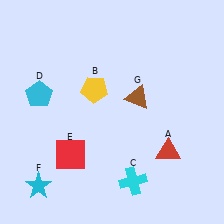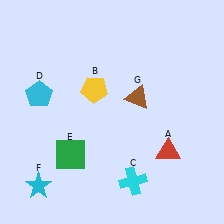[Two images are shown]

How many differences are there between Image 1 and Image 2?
There is 1 difference between the two images.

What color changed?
The square (E) changed from red in Image 1 to green in Image 2.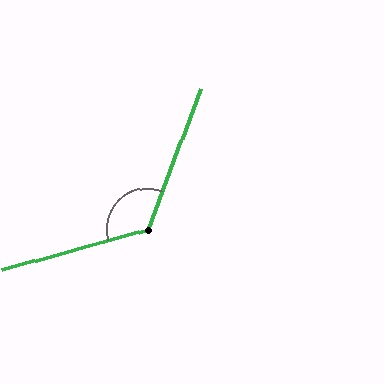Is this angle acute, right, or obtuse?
It is obtuse.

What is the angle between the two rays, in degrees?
Approximately 127 degrees.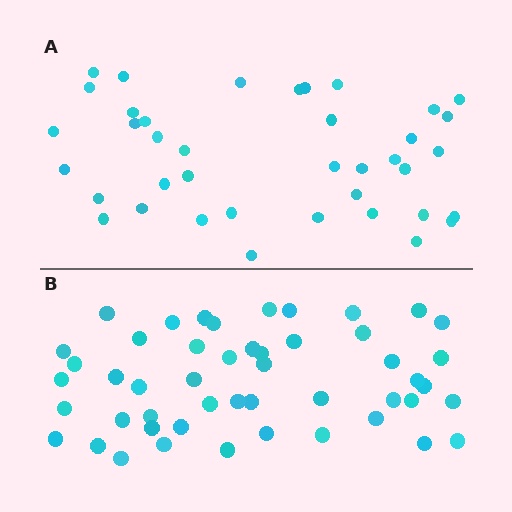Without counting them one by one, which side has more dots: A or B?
Region B (the bottom region) has more dots.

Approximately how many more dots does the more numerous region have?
Region B has roughly 10 or so more dots than region A.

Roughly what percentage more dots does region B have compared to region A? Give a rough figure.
About 25% more.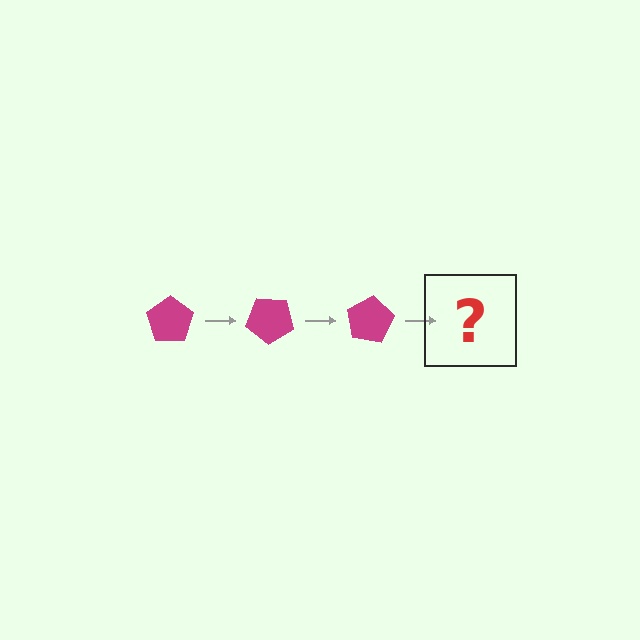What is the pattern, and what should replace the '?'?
The pattern is that the pentagon rotates 40 degrees each step. The '?' should be a magenta pentagon rotated 120 degrees.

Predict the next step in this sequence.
The next step is a magenta pentagon rotated 120 degrees.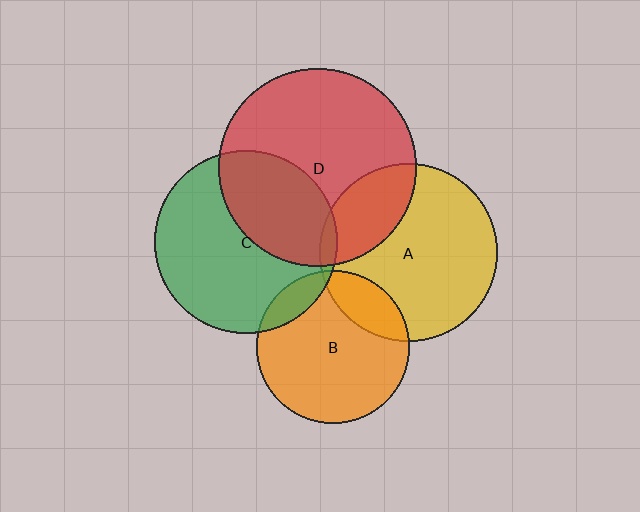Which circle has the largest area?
Circle D (red).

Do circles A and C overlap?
Yes.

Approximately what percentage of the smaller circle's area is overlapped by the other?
Approximately 5%.